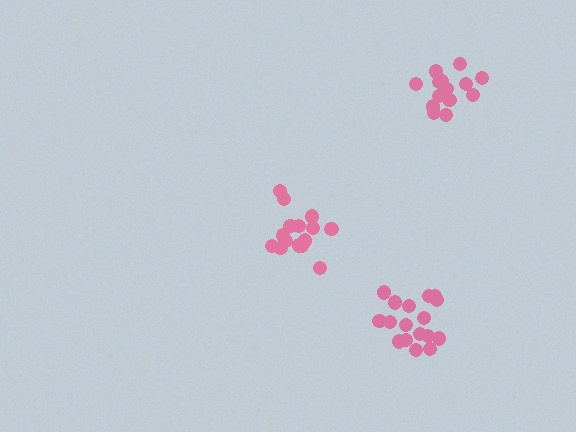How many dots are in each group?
Group 1: 15 dots, Group 2: 16 dots, Group 3: 17 dots (48 total).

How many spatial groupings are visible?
There are 3 spatial groupings.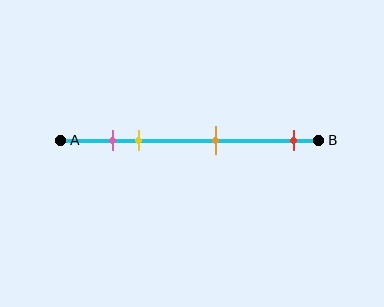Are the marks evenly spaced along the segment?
No, the marks are not evenly spaced.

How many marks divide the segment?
There are 4 marks dividing the segment.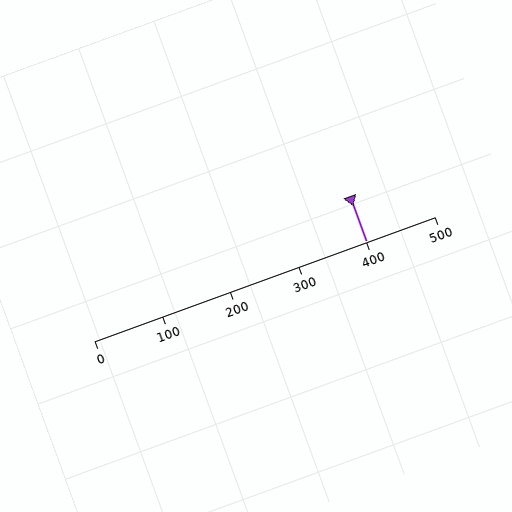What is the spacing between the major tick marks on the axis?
The major ticks are spaced 100 apart.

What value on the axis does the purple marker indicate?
The marker indicates approximately 400.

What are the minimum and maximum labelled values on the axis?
The axis runs from 0 to 500.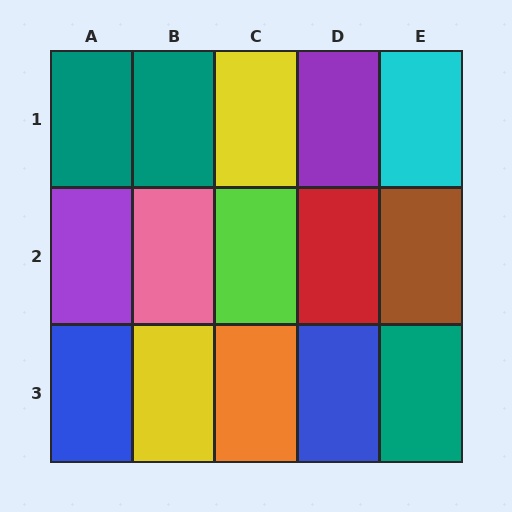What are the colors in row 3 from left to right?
Blue, yellow, orange, blue, teal.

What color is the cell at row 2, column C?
Lime.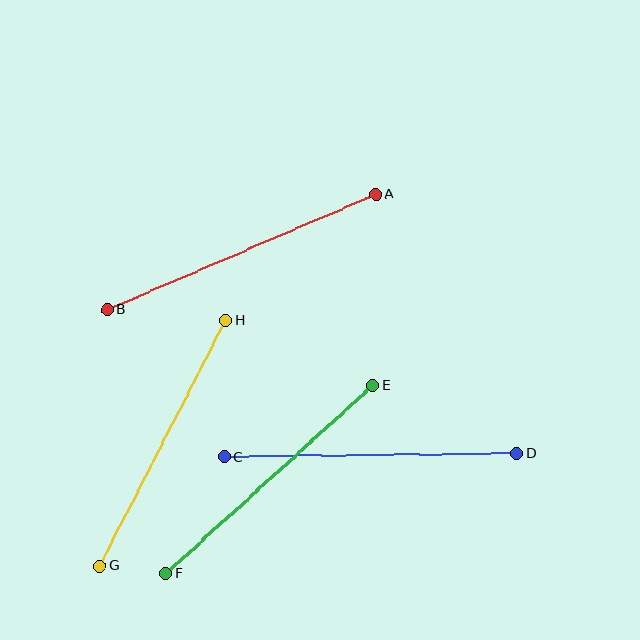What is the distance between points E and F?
The distance is approximately 280 pixels.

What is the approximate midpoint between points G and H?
The midpoint is at approximately (163, 443) pixels.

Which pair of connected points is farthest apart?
Points A and B are farthest apart.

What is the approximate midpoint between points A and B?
The midpoint is at approximately (241, 252) pixels.